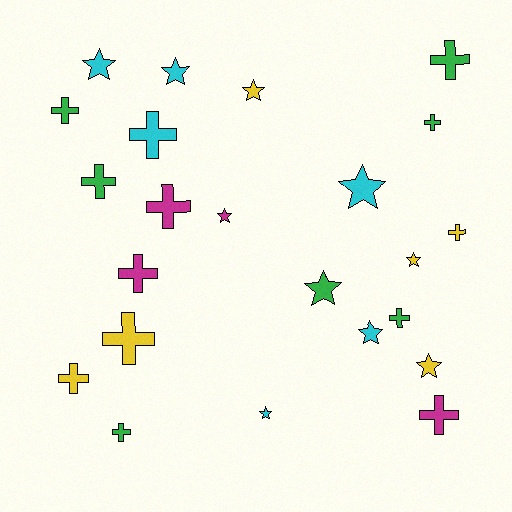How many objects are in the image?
There are 23 objects.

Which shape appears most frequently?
Cross, with 13 objects.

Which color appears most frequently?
Green, with 7 objects.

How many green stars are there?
There is 1 green star.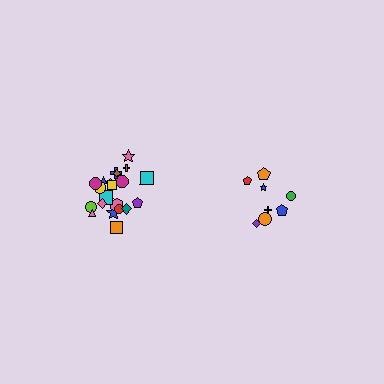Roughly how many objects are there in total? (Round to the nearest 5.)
Roughly 35 objects in total.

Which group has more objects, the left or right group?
The left group.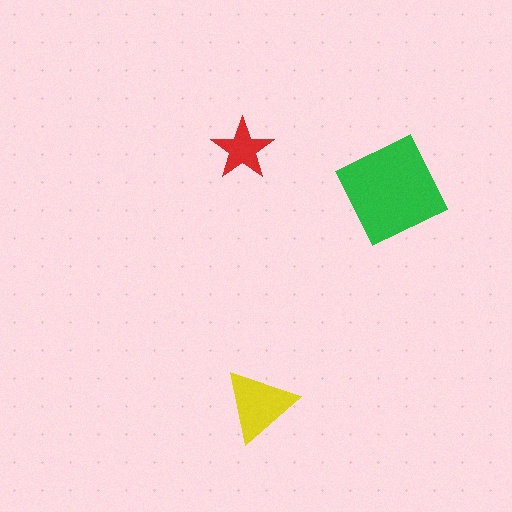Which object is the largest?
The green diamond.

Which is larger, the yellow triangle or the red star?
The yellow triangle.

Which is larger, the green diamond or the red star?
The green diamond.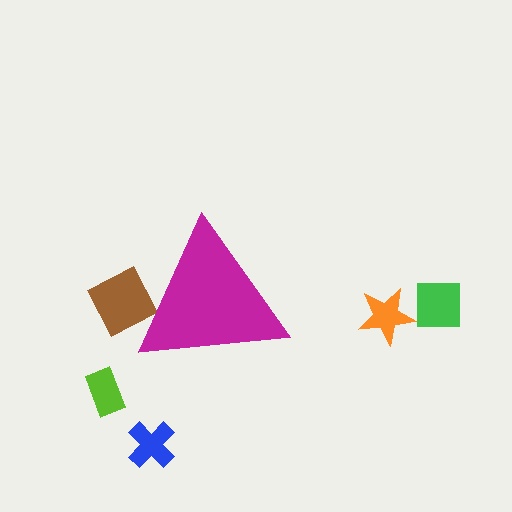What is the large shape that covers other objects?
A magenta triangle.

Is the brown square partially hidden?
Yes, the brown square is partially hidden behind the magenta triangle.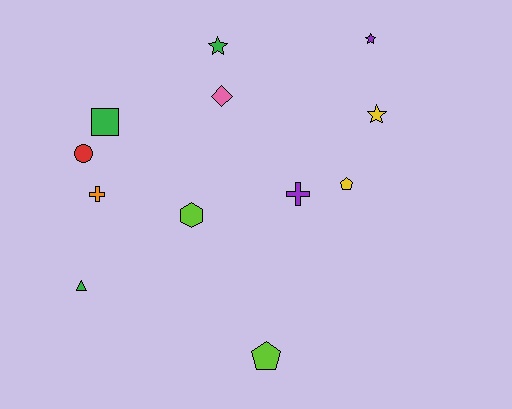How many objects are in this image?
There are 12 objects.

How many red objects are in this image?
There is 1 red object.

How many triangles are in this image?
There is 1 triangle.